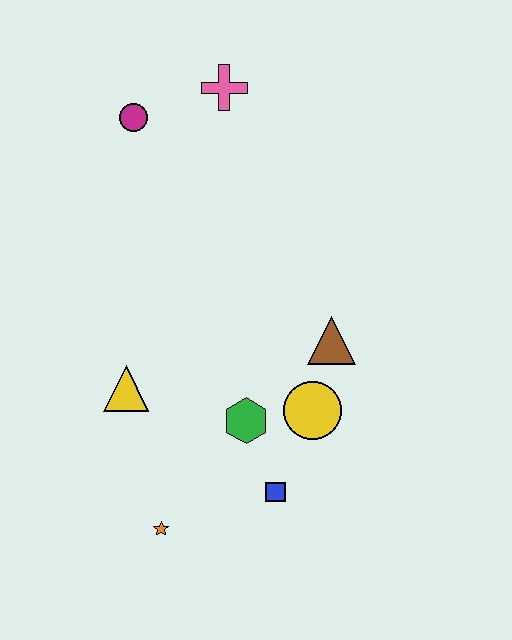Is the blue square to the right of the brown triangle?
No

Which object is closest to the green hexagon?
The yellow circle is closest to the green hexagon.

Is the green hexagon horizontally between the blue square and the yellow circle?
No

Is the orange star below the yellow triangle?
Yes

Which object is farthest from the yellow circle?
The magenta circle is farthest from the yellow circle.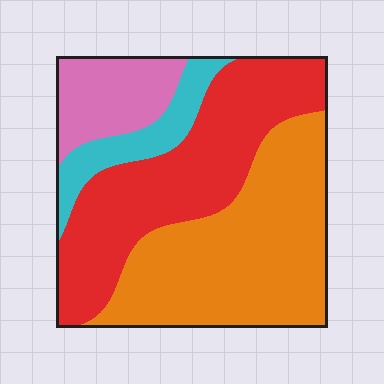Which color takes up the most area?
Orange, at roughly 40%.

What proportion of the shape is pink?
Pink covers 13% of the shape.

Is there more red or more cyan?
Red.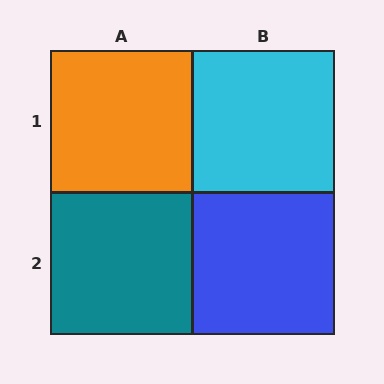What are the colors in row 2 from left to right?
Teal, blue.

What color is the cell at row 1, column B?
Cyan.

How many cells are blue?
1 cell is blue.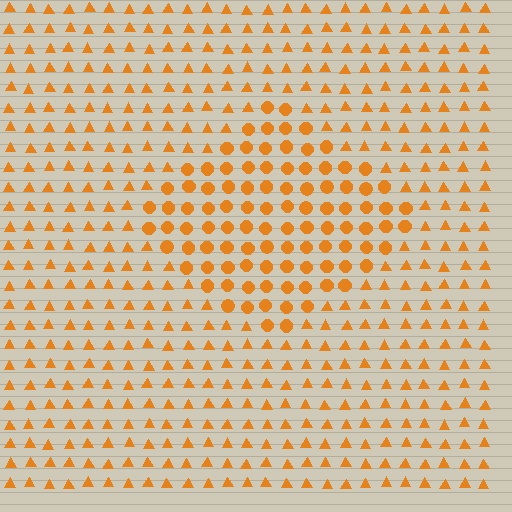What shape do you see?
I see a diamond.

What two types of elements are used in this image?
The image uses circles inside the diamond region and triangles outside it.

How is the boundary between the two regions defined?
The boundary is defined by a change in element shape: circles inside vs. triangles outside. All elements share the same color and spacing.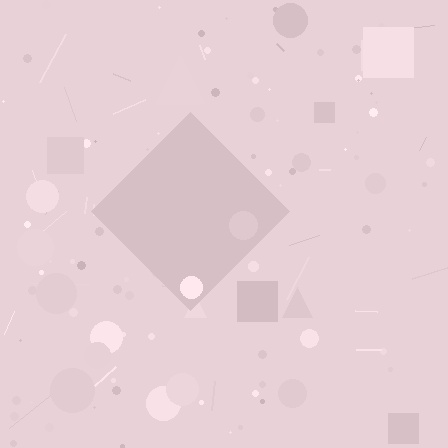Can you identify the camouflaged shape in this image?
The camouflaged shape is a diamond.